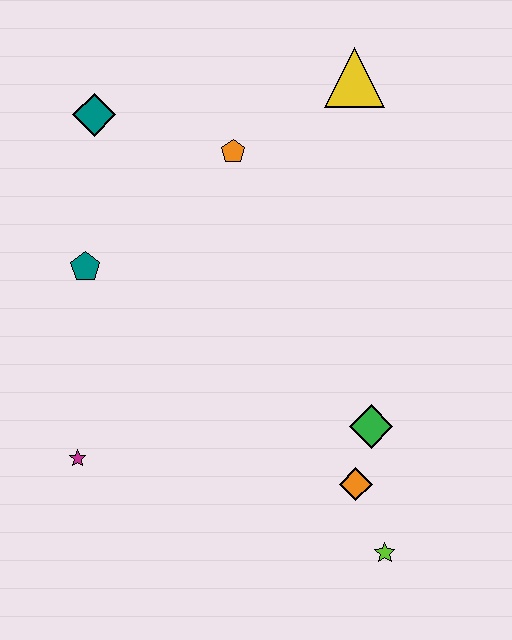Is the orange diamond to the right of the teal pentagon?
Yes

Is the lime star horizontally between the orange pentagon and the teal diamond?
No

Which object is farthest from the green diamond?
The teal diamond is farthest from the green diamond.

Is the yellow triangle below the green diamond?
No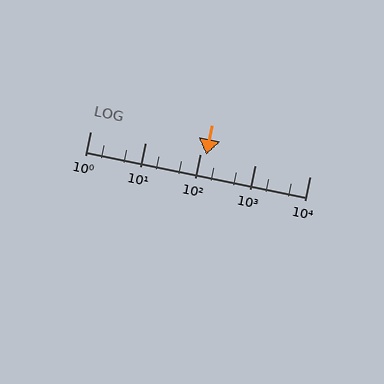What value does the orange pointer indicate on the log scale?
The pointer indicates approximately 130.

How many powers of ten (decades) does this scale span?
The scale spans 4 decades, from 1 to 10000.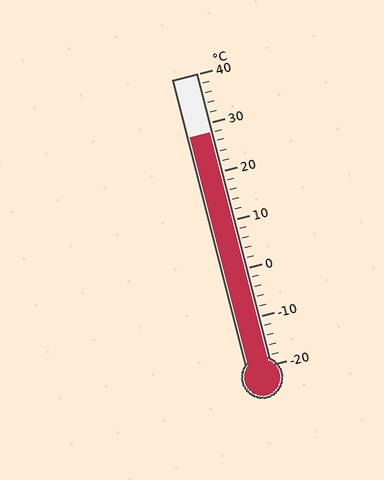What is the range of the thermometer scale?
The thermometer scale ranges from -20°C to 40°C.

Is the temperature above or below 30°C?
The temperature is below 30°C.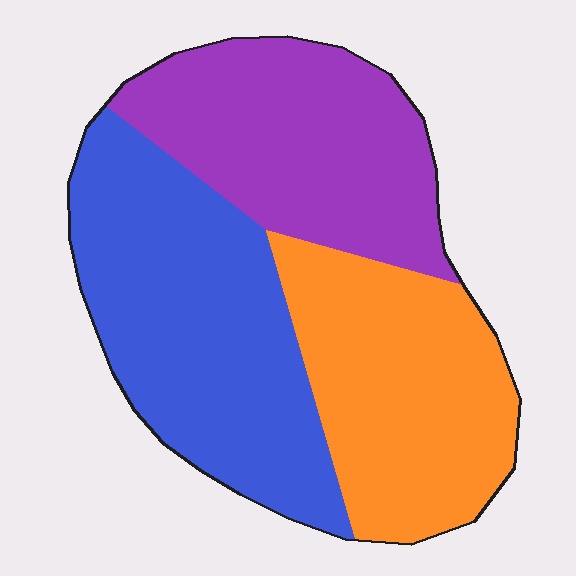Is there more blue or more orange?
Blue.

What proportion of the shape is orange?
Orange covers around 30% of the shape.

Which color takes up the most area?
Blue, at roughly 40%.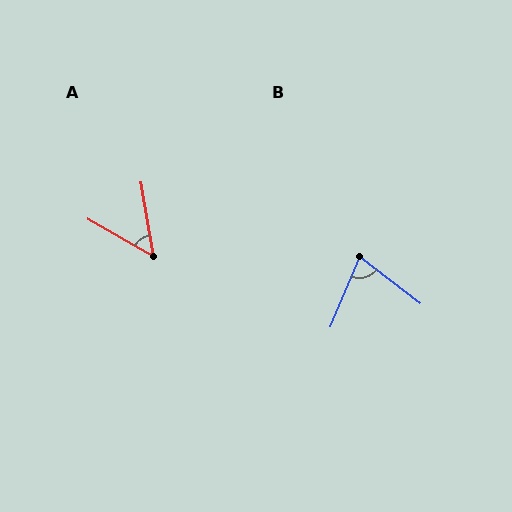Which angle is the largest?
B, at approximately 75 degrees.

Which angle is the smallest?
A, at approximately 51 degrees.